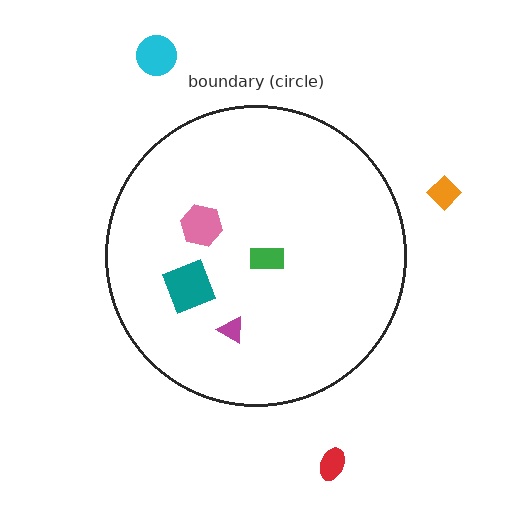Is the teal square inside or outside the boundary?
Inside.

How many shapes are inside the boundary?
4 inside, 3 outside.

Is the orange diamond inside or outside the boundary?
Outside.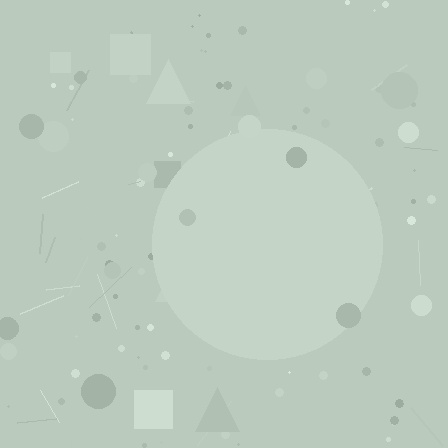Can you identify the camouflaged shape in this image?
The camouflaged shape is a circle.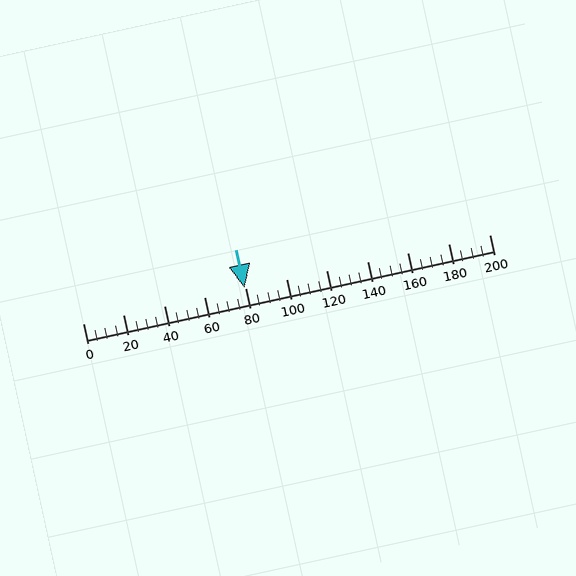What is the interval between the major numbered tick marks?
The major tick marks are spaced 20 units apart.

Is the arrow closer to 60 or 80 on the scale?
The arrow is closer to 80.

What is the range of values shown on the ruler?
The ruler shows values from 0 to 200.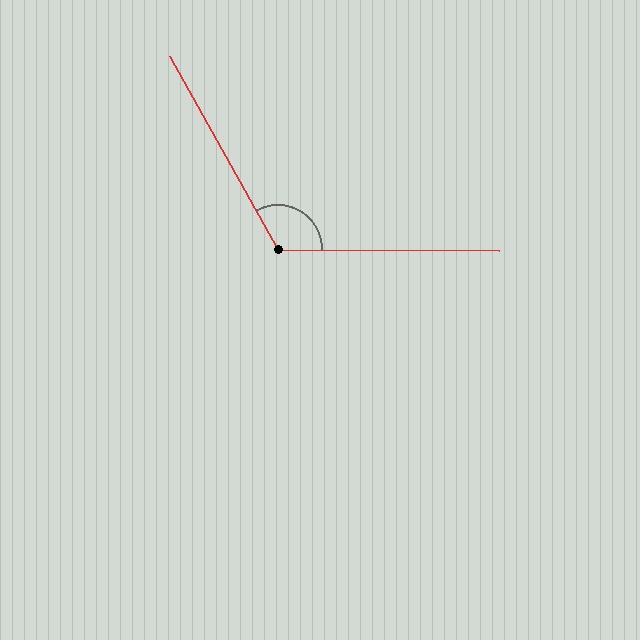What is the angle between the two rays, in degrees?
Approximately 119 degrees.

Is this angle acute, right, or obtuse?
It is obtuse.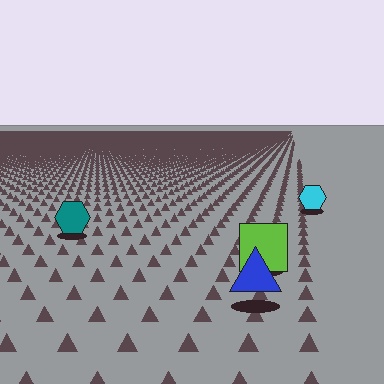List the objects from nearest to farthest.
From nearest to farthest: the blue triangle, the lime square, the teal hexagon, the cyan hexagon.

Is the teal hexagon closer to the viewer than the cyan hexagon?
Yes. The teal hexagon is closer — you can tell from the texture gradient: the ground texture is coarser near it.